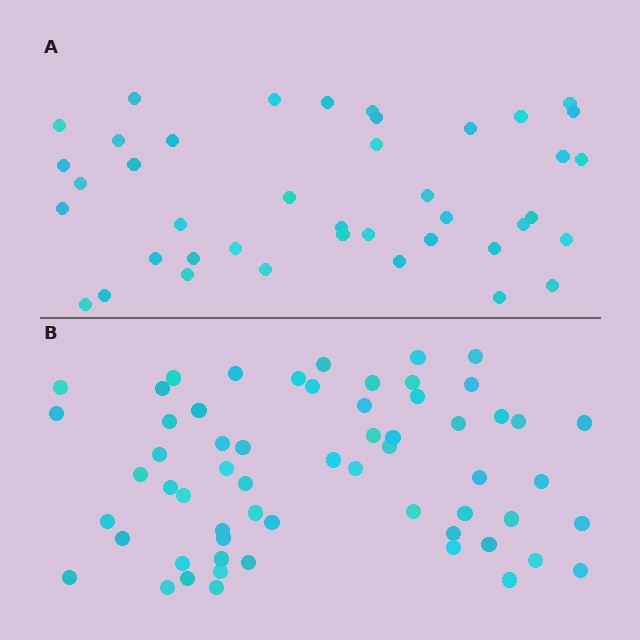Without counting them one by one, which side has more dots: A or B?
Region B (the bottom region) has more dots.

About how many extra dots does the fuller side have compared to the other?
Region B has approximately 20 more dots than region A.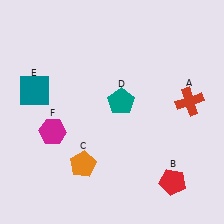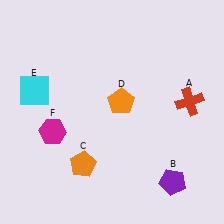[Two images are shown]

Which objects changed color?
B changed from red to purple. D changed from teal to orange. E changed from teal to cyan.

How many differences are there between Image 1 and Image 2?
There are 3 differences between the two images.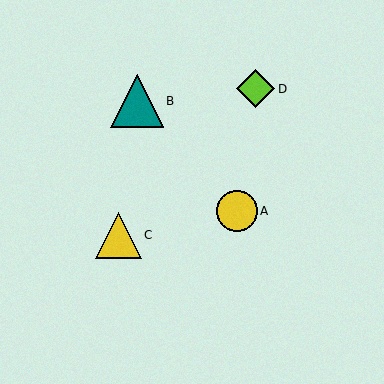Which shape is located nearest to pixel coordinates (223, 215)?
The yellow circle (labeled A) at (237, 211) is nearest to that location.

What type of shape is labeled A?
Shape A is a yellow circle.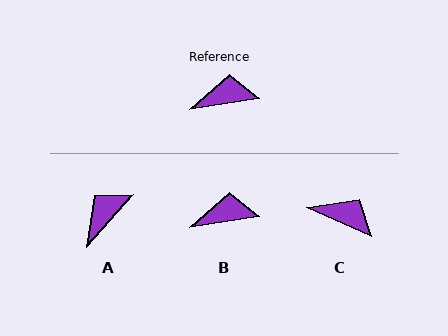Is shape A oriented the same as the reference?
No, it is off by about 40 degrees.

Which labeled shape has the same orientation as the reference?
B.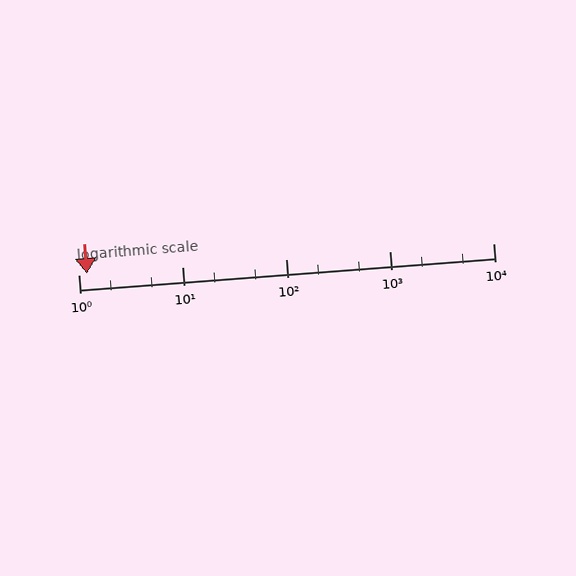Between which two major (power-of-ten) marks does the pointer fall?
The pointer is between 1 and 10.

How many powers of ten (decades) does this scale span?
The scale spans 4 decades, from 1 to 10000.